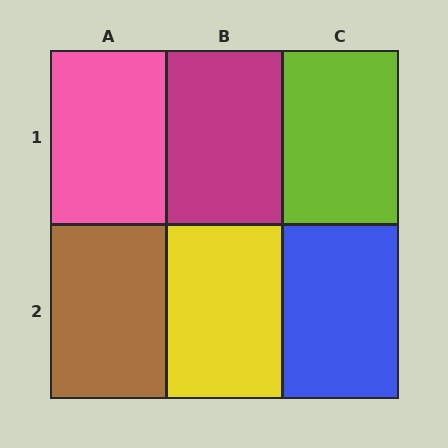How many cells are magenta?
1 cell is magenta.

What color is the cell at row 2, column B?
Yellow.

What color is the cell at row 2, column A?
Brown.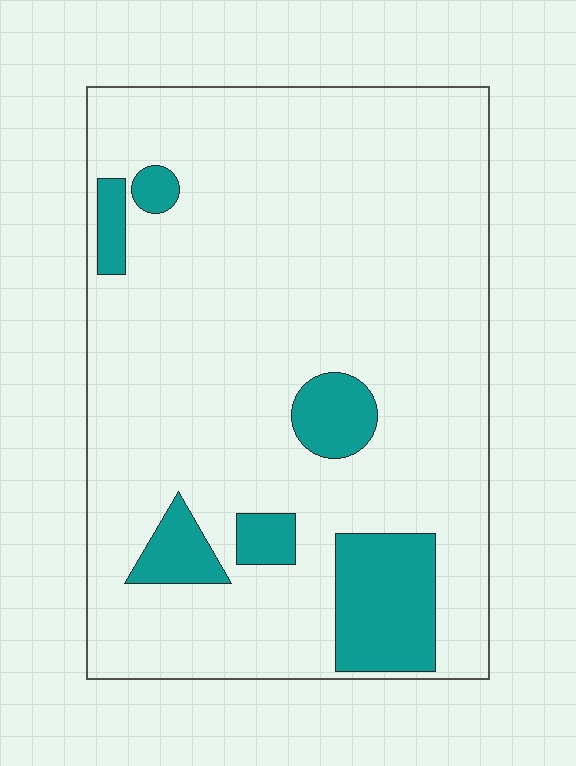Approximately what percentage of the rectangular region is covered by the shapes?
Approximately 15%.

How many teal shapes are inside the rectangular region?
6.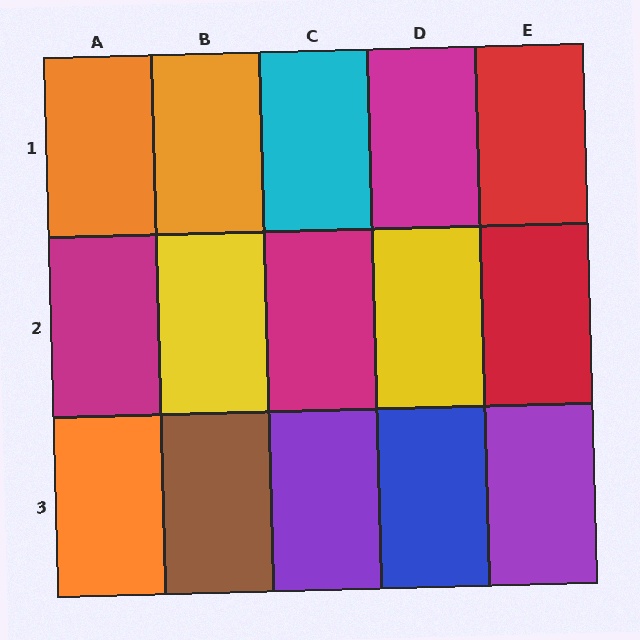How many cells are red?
2 cells are red.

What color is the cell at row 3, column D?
Blue.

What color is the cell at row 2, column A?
Magenta.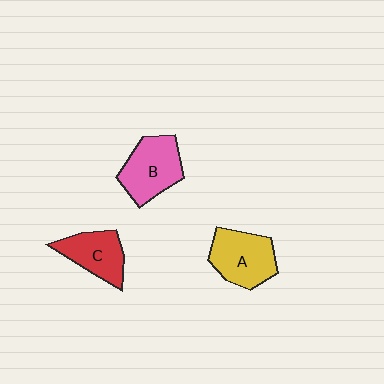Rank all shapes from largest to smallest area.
From largest to smallest: B (pink), A (yellow), C (red).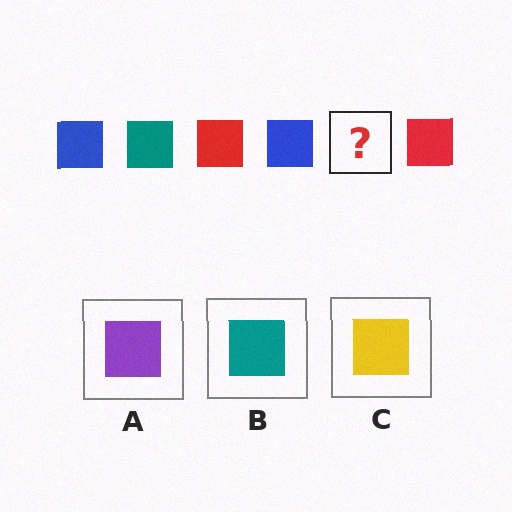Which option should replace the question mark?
Option B.